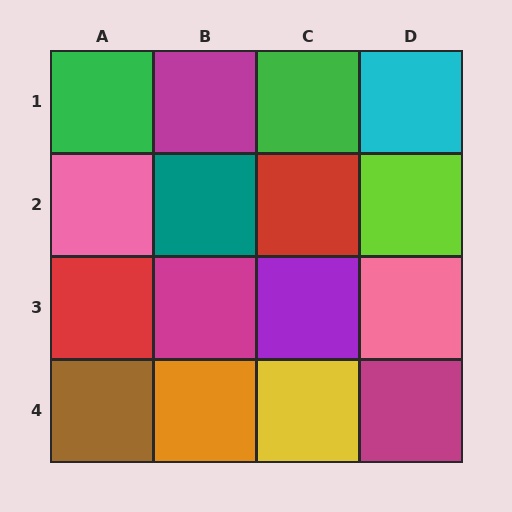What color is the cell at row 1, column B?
Magenta.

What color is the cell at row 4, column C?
Yellow.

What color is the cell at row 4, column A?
Brown.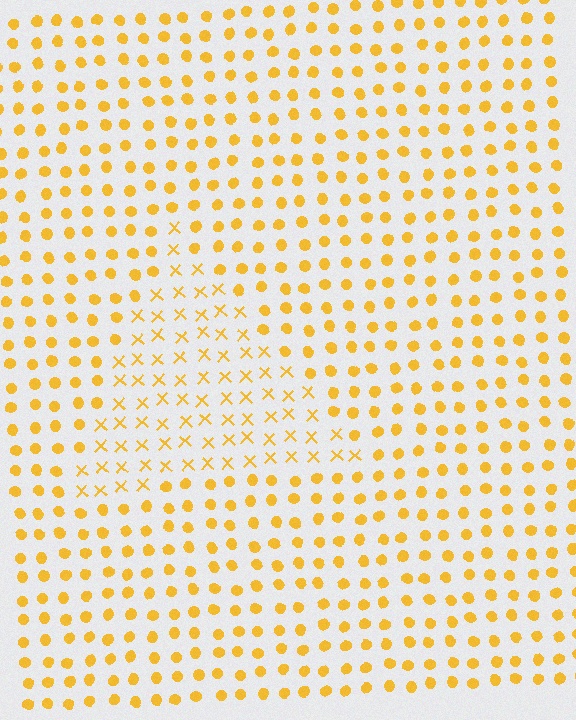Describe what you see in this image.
The image is filled with small yellow elements arranged in a uniform grid. A triangle-shaped region contains X marks, while the surrounding area contains circles. The boundary is defined purely by the change in element shape.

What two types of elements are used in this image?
The image uses X marks inside the triangle region and circles outside it.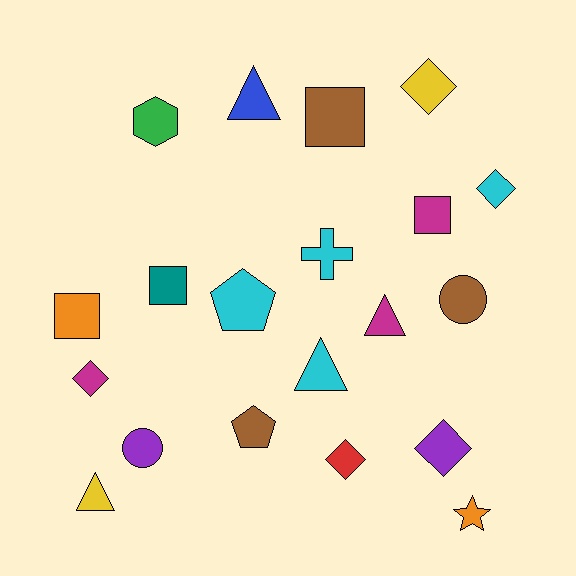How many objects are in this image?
There are 20 objects.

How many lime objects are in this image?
There are no lime objects.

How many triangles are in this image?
There are 4 triangles.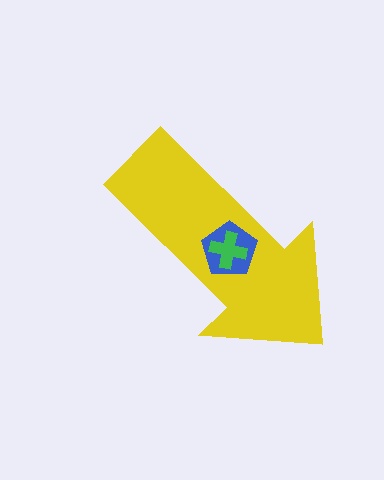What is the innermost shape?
The green cross.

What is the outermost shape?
The yellow arrow.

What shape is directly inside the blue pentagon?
The green cross.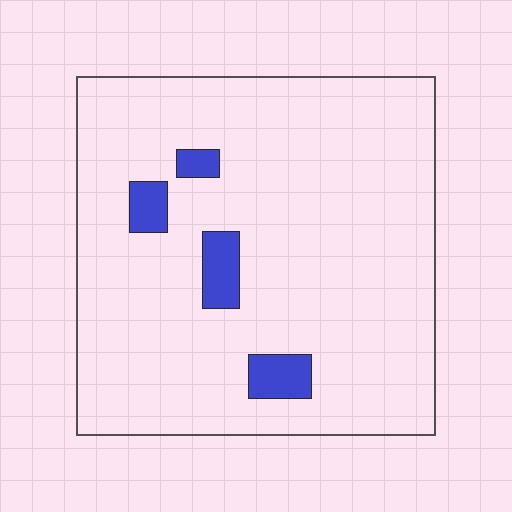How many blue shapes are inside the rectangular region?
4.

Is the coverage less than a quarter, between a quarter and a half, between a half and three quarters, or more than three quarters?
Less than a quarter.